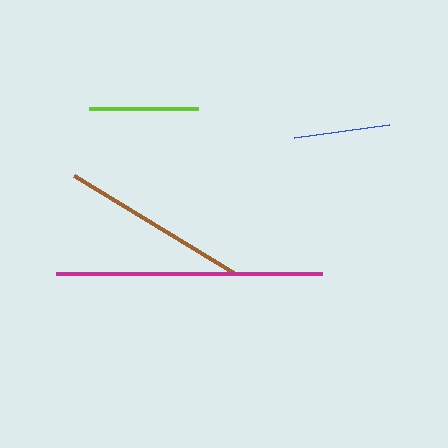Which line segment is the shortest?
The blue line is the shortest at approximately 96 pixels.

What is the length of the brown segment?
The brown segment is approximately 189 pixels long.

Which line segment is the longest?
The magenta line is the longest at approximately 266 pixels.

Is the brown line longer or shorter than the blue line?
The brown line is longer than the blue line.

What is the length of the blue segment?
The blue segment is approximately 96 pixels long.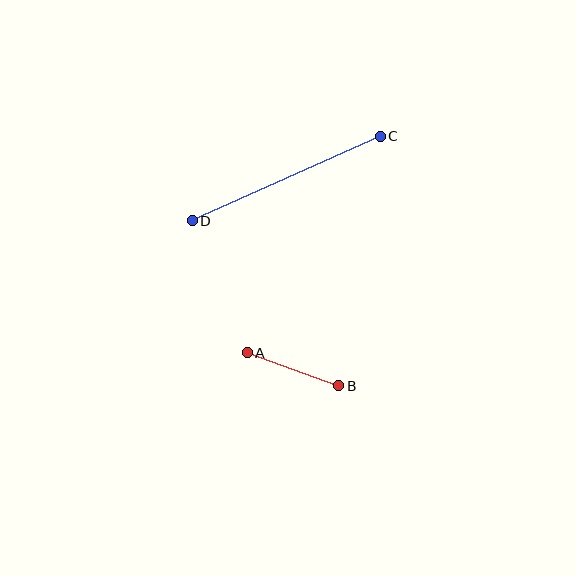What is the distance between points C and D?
The distance is approximately 206 pixels.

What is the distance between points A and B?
The distance is approximately 97 pixels.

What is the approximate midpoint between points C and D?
The midpoint is at approximately (286, 178) pixels.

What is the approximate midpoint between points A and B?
The midpoint is at approximately (293, 369) pixels.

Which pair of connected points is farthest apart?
Points C and D are farthest apart.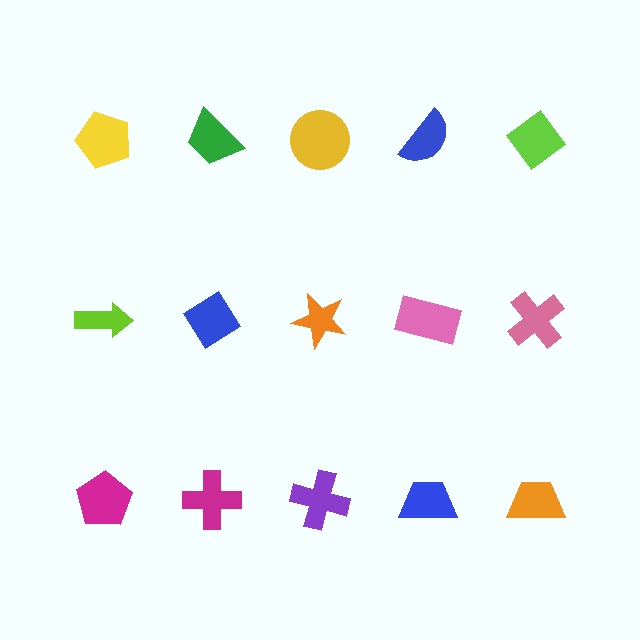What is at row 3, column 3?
A purple cross.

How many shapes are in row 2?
5 shapes.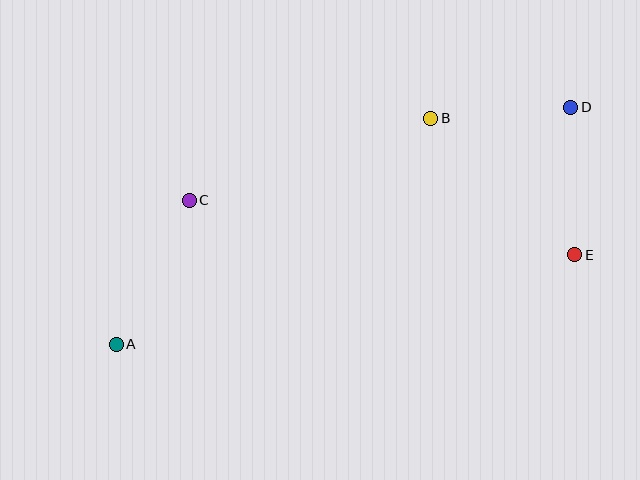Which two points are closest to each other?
Points B and D are closest to each other.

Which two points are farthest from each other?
Points A and D are farthest from each other.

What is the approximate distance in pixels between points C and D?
The distance between C and D is approximately 393 pixels.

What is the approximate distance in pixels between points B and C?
The distance between B and C is approximately 255 pixels.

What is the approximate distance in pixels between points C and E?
The distance between C and E is approximately 389 pixels.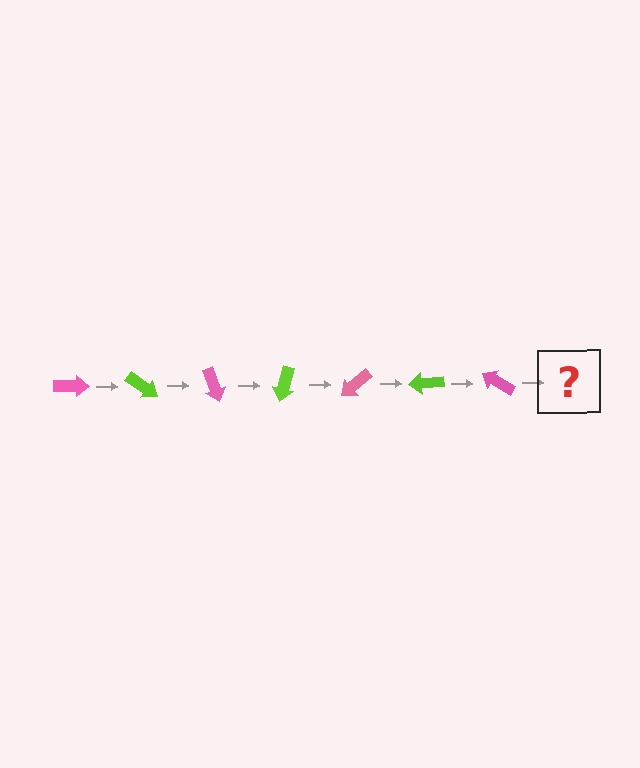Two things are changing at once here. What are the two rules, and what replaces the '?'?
The two rules are that it rotates 35 degrees each step and the color cycles through pink and lime. The '?' should be a lime arrow, rotated 245 degrees from the start.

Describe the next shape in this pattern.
It should be a lime arrow, rotated 245 degrees from the start.